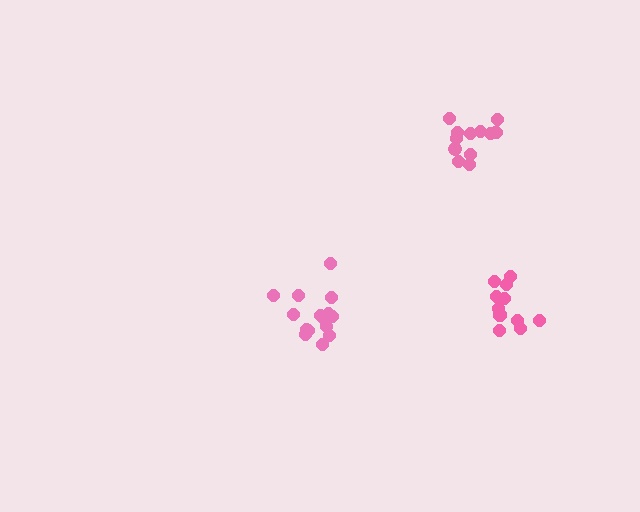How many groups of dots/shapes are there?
There are 3 groups.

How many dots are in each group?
Group 1: 12 dots, Group 2: 15 dots, Group 3: 12 dots (39 total).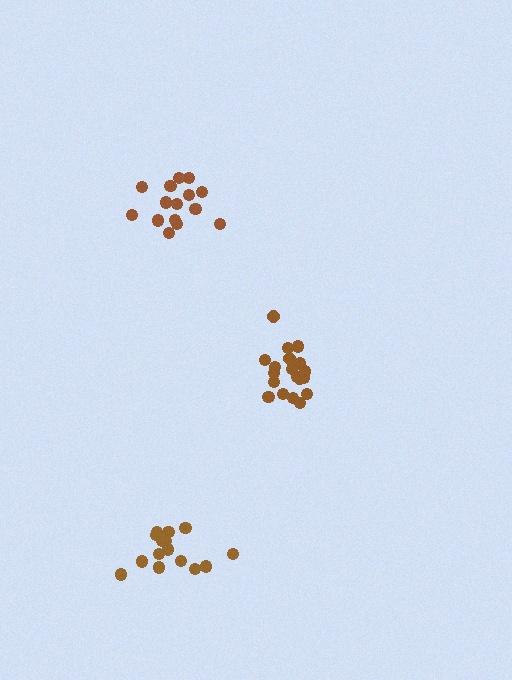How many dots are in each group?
Group 1: 15 dots, Group 2: 15 dots, Group 3: 19 dots (49 total).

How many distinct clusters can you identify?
There are 3 distinct clusters.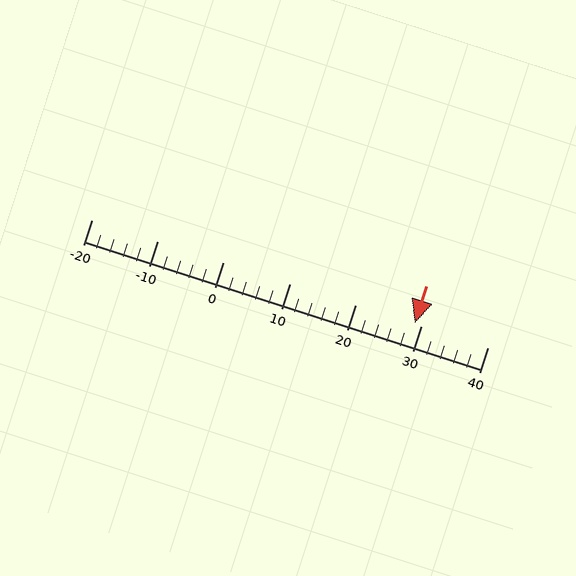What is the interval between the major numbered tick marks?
The major tick marks are spaced 10 units apart.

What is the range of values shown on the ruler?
The ruler shows values from -20 to 40.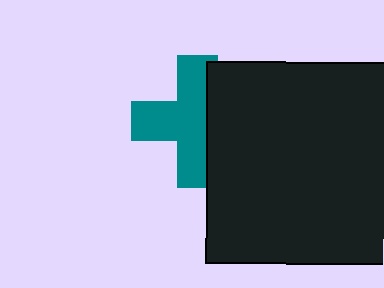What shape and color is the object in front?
The object in front is a black square.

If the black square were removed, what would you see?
You would see the complete teal cross.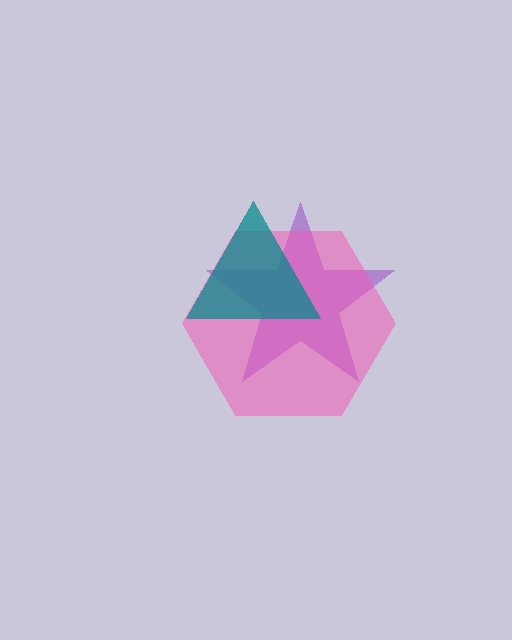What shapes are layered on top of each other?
The layered shapes are: a purple star, a pink hexagon, a teal triangle.